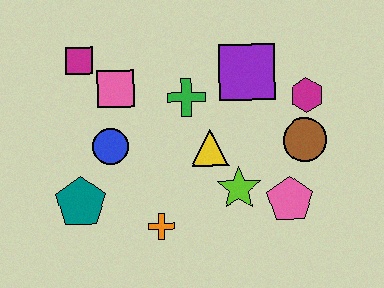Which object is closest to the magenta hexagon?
The brown circle is closest to the magenta hexagon.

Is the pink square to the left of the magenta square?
No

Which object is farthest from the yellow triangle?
The magenta square is farthest from the yellow triangle.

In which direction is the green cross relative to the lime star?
The green cross is above the lime star.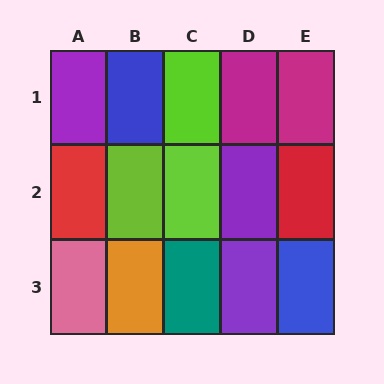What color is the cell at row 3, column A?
Pink.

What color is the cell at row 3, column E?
Blue.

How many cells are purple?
3 cells are purple.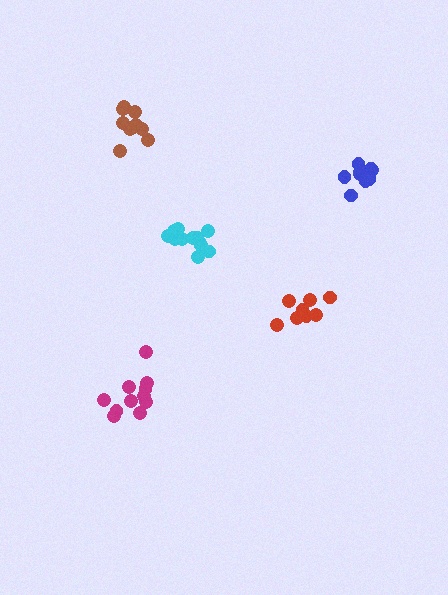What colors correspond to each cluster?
The clusters are colored: brown, red, magenta, cyan, blue.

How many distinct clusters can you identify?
There are 5 distinct clusters.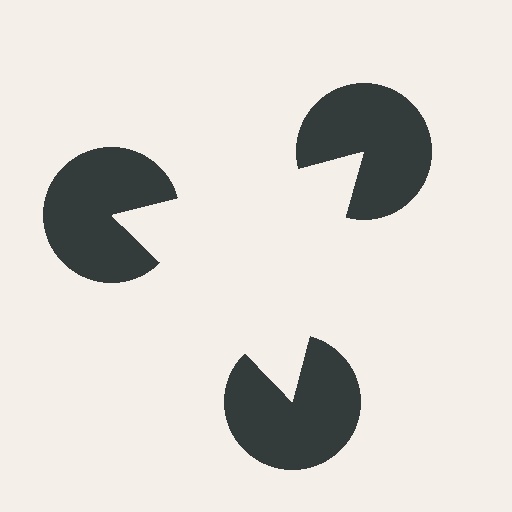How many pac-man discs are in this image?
There are 3 — one at each vertex of the illusory triangle.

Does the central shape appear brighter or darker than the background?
It typically appears slightly brighter than the background, even though no actual brightness change is drawn.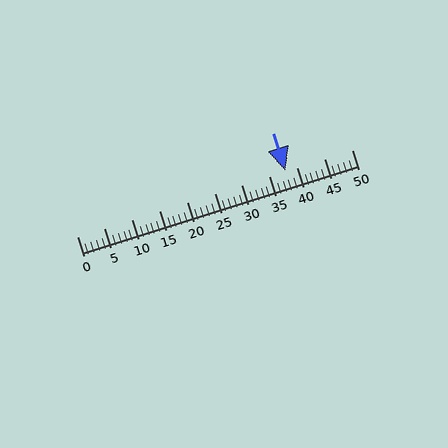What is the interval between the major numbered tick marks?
The major tick marks are spaced 5 units apart.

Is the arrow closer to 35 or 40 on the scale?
The arrow is closer to 40.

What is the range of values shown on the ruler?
The ruler shows values from 0 to 50.